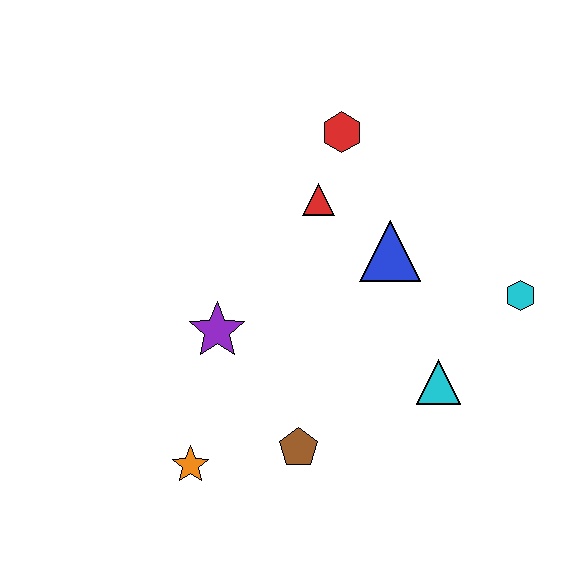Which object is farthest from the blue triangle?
The orange star is farthest from the blue triangle.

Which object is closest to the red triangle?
The red hexagon is closest to the red triangle.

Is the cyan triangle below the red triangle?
Yes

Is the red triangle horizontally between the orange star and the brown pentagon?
No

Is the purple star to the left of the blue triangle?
Yes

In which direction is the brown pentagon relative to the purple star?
The brown pentagon is below the purple star.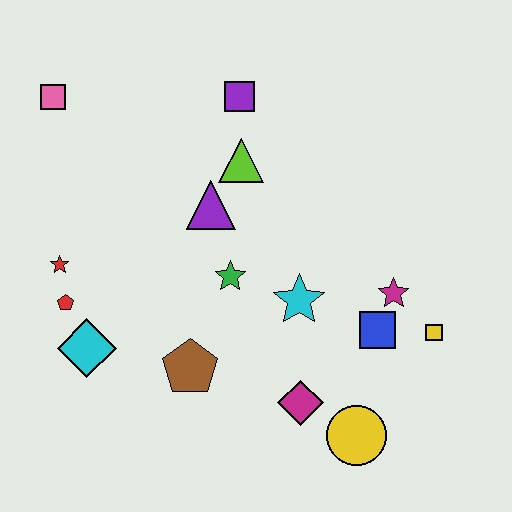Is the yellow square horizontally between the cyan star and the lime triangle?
No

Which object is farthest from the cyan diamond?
The yellow square is farthest from the cyan diamond.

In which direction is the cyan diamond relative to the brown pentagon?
The cyan diamond is to the left of the brown pentagon.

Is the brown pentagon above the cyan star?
No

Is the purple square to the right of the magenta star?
No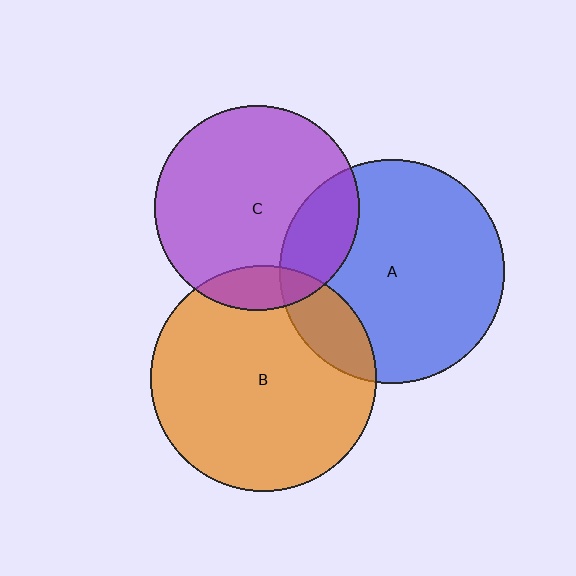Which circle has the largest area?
Circle B (orange).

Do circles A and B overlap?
Yes.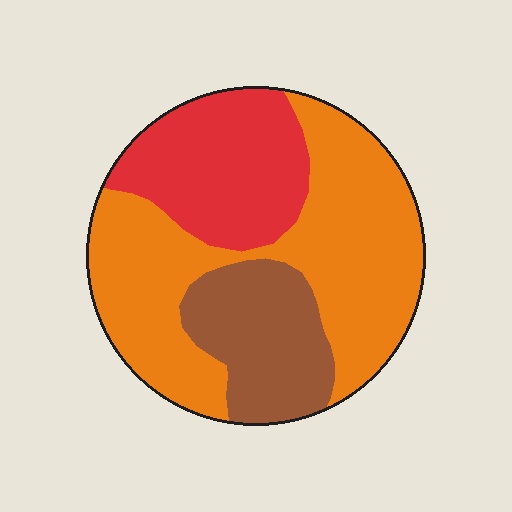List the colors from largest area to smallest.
From largest to smallest: orange, red, brown.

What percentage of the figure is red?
Red takes up about one quarter (1/4) of the figure.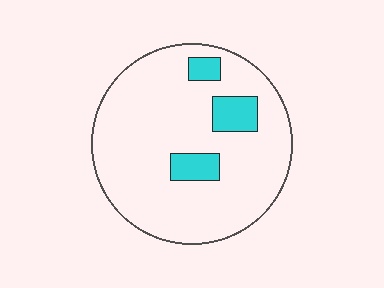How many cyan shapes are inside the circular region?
3.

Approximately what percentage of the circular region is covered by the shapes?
Approximately 10%.